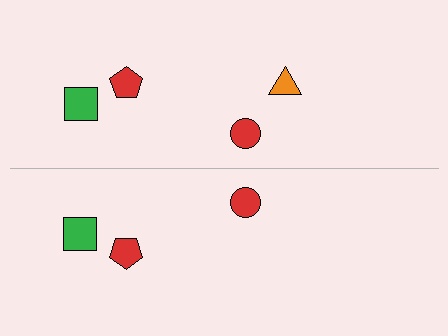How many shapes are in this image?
There are 7 shapes in this image.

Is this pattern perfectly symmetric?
No, the pattern is not perfectly symmetric. A orange triangle is missing from the bottom side.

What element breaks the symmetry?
A orange triangle is missing from the bottom side.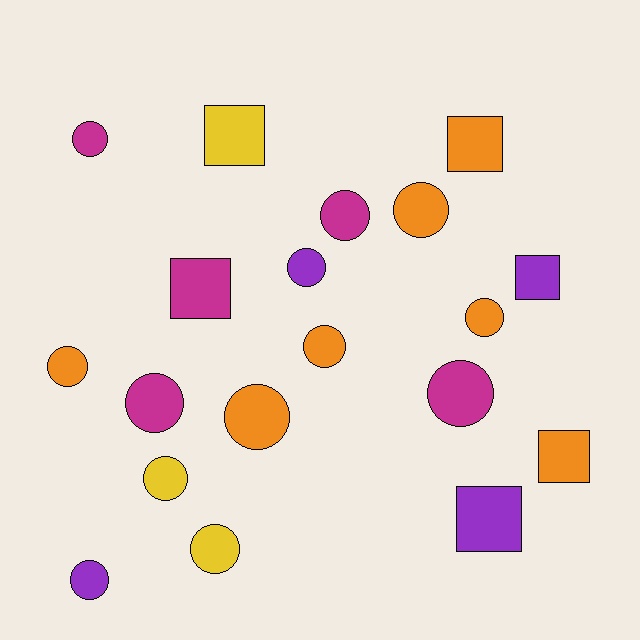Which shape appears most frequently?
Circle, with 13 objects.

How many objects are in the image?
There are 19 objects.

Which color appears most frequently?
Orange, with 7 objects.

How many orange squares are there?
There are 2 orange squares.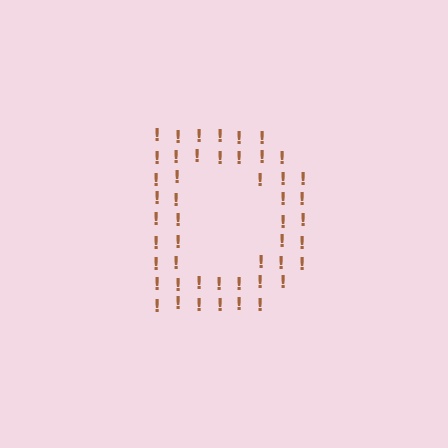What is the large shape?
The large shape is the letter D.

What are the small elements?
The small elements are exclamation marks.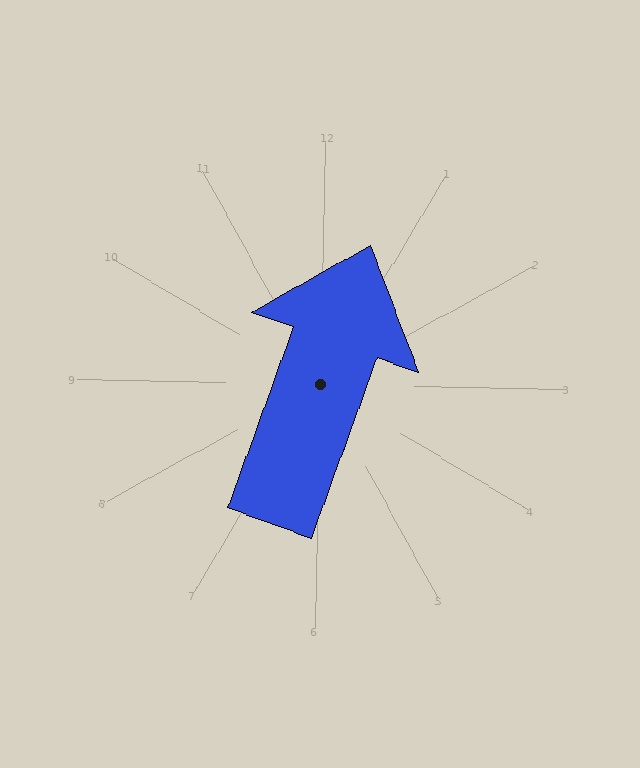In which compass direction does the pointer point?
North.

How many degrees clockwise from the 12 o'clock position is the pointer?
Approximately 19 degrees.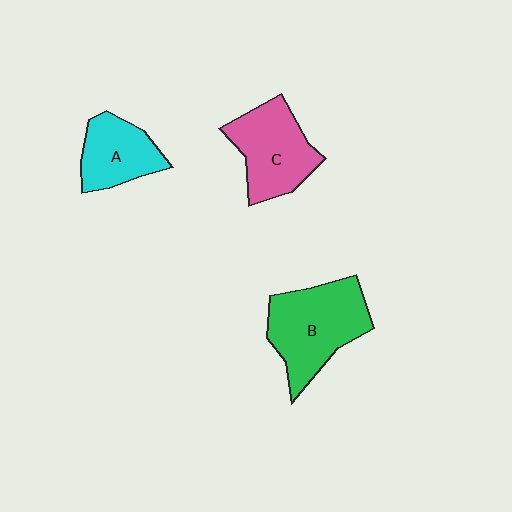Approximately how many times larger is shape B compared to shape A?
Approximately 1.6 times.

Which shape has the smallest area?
Shape A (cyan).